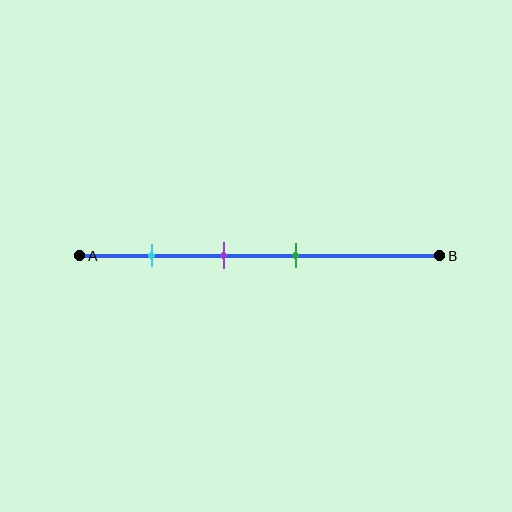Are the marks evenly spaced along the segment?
Yes, the marks are approximately evenly spaced.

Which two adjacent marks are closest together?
The purple and green marks are the closest adjacent pair.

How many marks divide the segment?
There are 3 marks dividing the segment.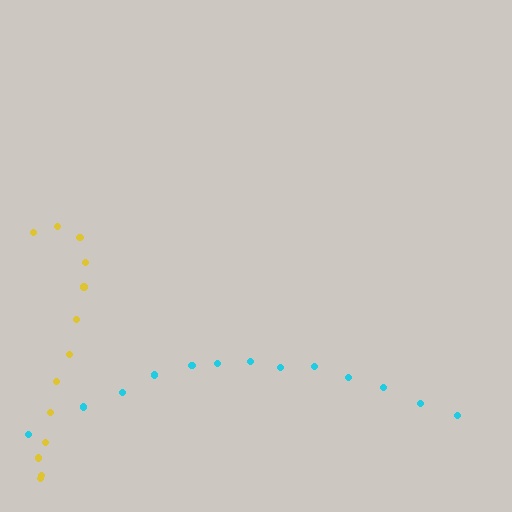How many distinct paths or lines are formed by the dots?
There are 2 distinct paths.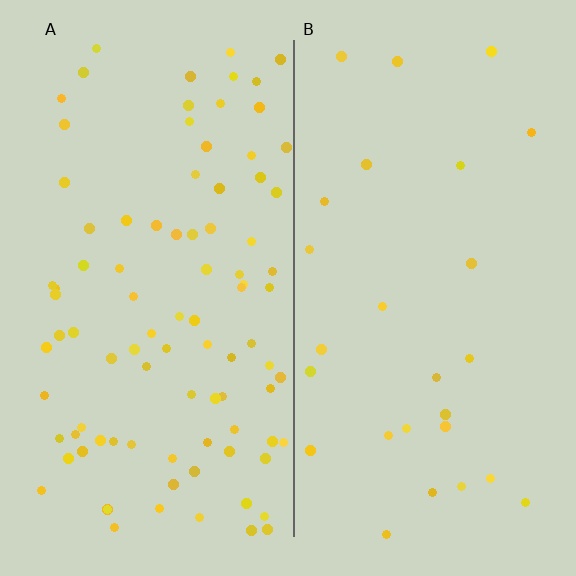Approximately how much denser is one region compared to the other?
Approximately 3.5× — region A over region B.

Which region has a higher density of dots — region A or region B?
A (the left).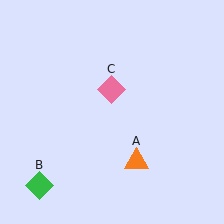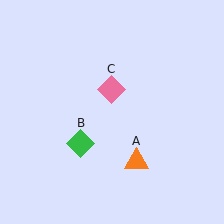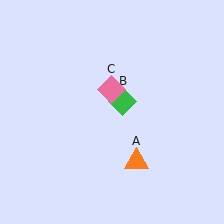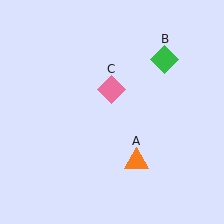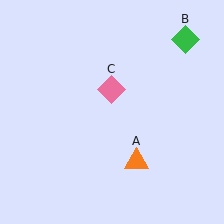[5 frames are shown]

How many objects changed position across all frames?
1 object changed position: green diamond (object B).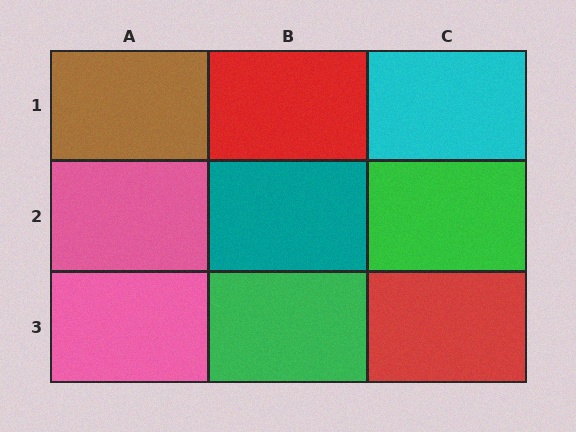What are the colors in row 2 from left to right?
Pink, teal, green.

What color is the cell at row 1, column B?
Red.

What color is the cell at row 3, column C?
Red.